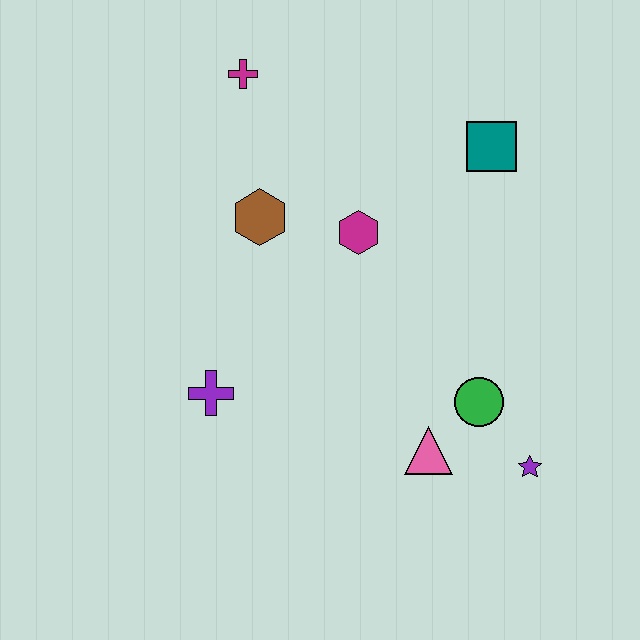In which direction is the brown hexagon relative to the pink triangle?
The brown hexagon is above the pink triangle.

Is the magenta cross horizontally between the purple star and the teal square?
No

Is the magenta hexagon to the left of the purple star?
Yes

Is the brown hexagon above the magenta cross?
No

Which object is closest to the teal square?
The magenta hexagon is closest to the teal square.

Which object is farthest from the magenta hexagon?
The purple star is farthest from the magenta hexagon.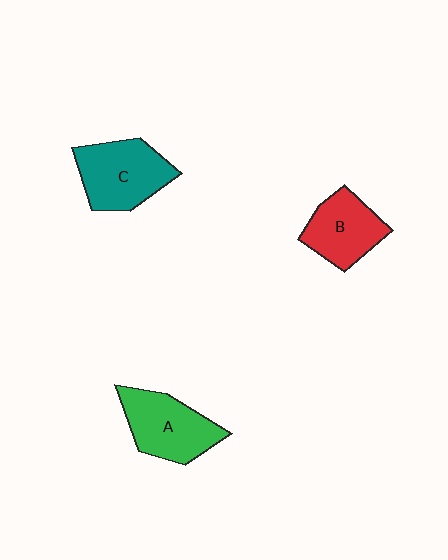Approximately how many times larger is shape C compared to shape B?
Approximately 1.2 times.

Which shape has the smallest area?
Shape B (red).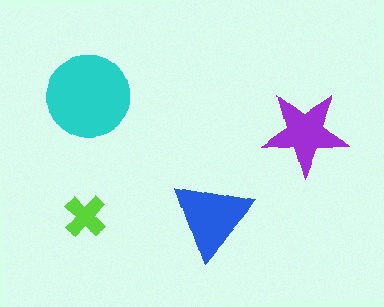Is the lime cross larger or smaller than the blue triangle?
Smaller.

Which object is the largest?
The cyan circle.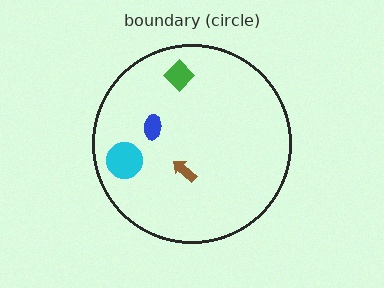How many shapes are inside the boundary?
4 inside, 0 outside.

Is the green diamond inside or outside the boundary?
Inside.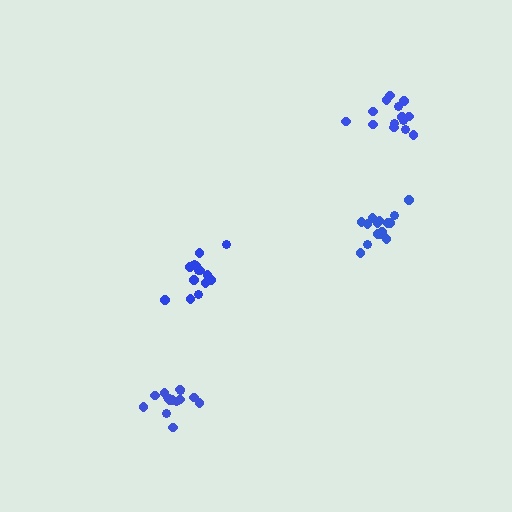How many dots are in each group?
Group 1: 14 dots, Group 2: 14 dots, Group 3: 16 dots, Group 4: 14 dots (58 total).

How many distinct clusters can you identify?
There are 4 distinct clusters.